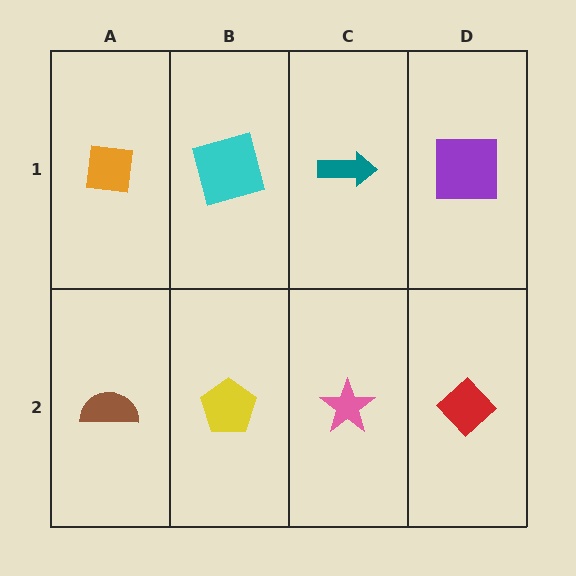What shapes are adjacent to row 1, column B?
A yellow pentagon (row 2, column B), an orange square (row 1, column A), a teal arrow (row 1, column C).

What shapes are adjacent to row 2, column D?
A purple square (row 1, column D), a pink star (row 2, column C).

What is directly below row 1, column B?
A yellow pentagon.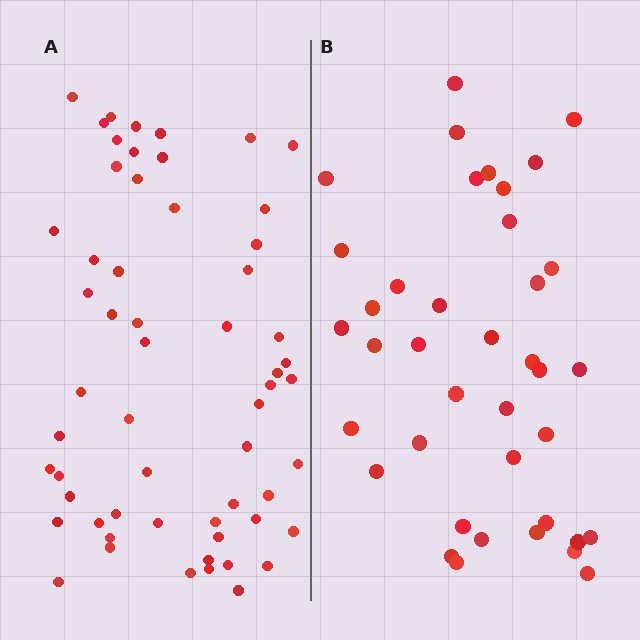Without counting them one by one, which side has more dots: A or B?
Region A (the left region) has more dots.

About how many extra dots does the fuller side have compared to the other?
Region A has approximately 20 more dots than region B.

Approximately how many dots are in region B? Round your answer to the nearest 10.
About 40 dots. (The exact count is 39, which rounds to 40.)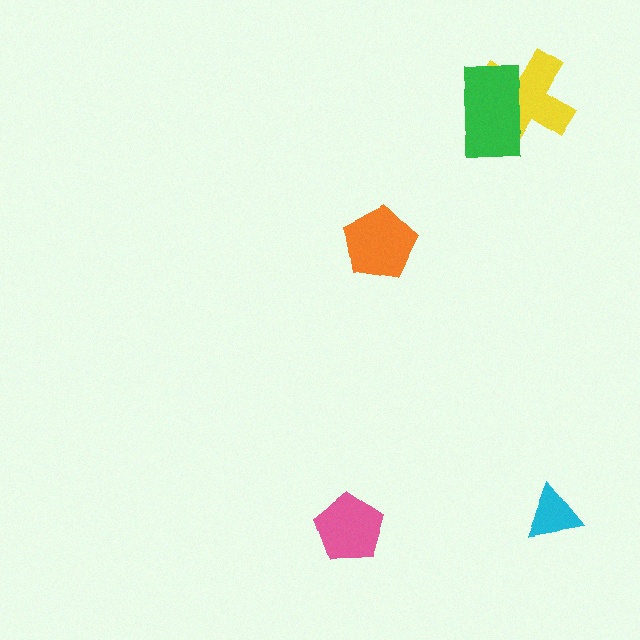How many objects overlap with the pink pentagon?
0 objects overlap with the pink pentagon.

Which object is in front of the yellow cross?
The green rectangle is in front of the yellow cross.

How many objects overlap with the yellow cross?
1 object overlaps with the yellow cross.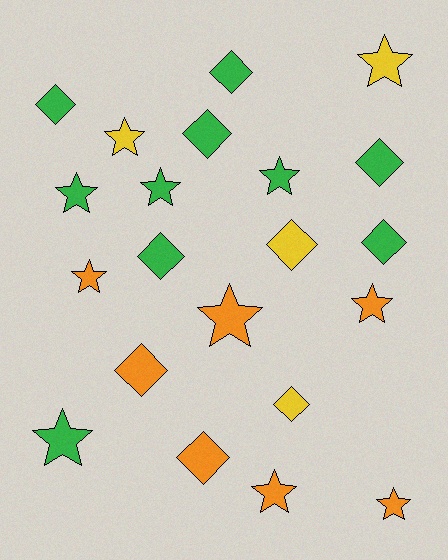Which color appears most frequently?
Green, with 10 objects.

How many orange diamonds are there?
There are 2 orange diamonds.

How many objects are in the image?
There are 21 objects.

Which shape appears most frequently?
Star, with 11 objects.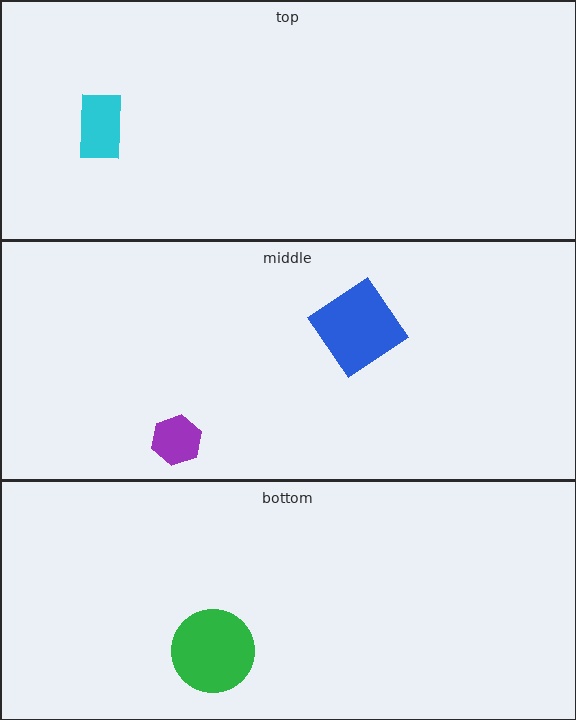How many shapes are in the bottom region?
1.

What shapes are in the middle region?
The purple hexagon, the blue diamond.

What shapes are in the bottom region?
The green circle.